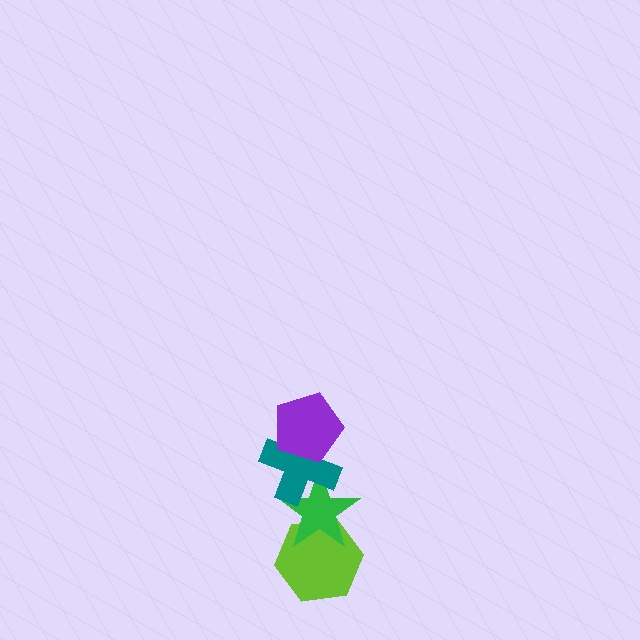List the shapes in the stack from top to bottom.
From top to bottom: the purple pentagon, the teal cross, the green star, the lime hexagon.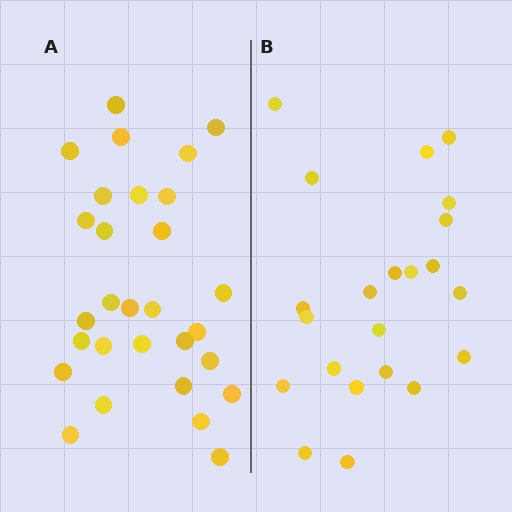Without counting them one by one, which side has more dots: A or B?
Region A (the left region) has more dots.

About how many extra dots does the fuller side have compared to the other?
Region A has roughly 8 or so more dots than region B.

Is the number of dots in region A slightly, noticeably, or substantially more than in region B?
Region A has noticeably more, but not dramatically so. The ratio is roughly 1.3 to 1.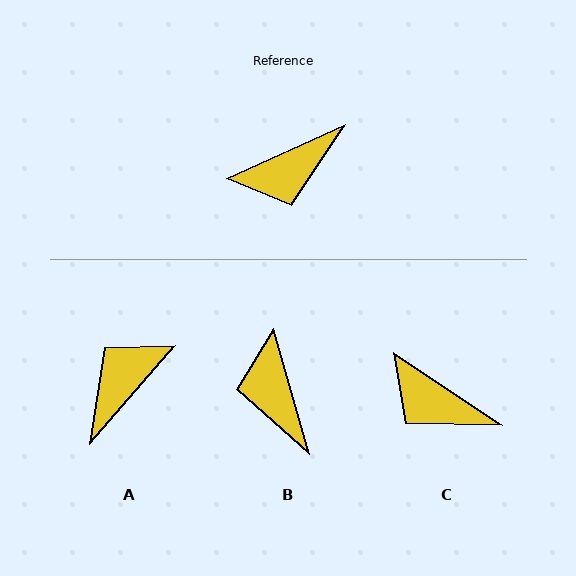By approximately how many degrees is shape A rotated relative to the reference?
Approximately 155 degrees clockwise.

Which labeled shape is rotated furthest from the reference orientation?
A, about 155 degrees away.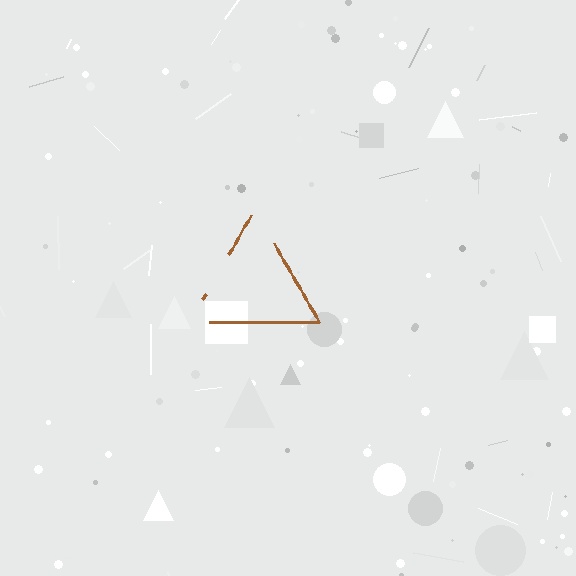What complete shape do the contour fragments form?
The contour fragments form a triangle.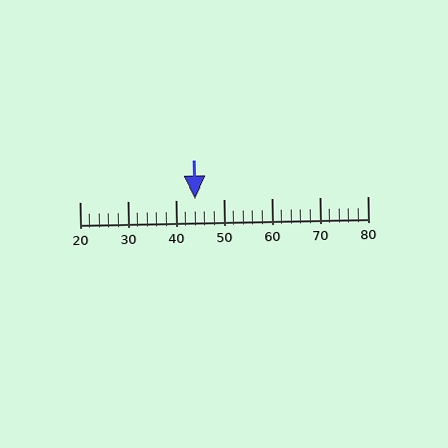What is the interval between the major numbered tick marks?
The major tick marks are spaced 10 units apart.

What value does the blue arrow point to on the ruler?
The blue arrow points to approximately 44.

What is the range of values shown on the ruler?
The ruler shows values from 20 to 80.